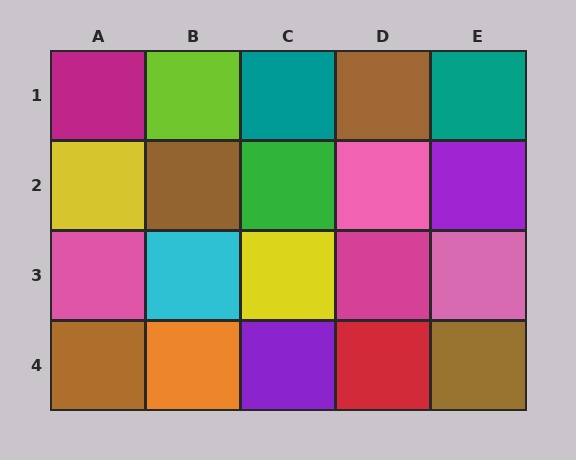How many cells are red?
1 cell is red.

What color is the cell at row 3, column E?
Pink.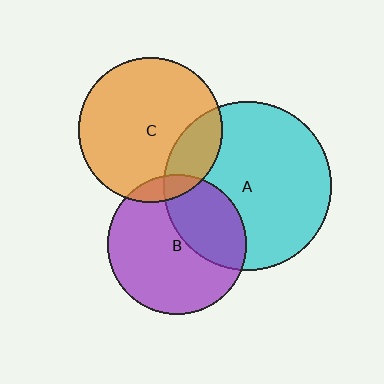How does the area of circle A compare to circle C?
Approximately 1.4 times.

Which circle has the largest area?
Circle A (cyan).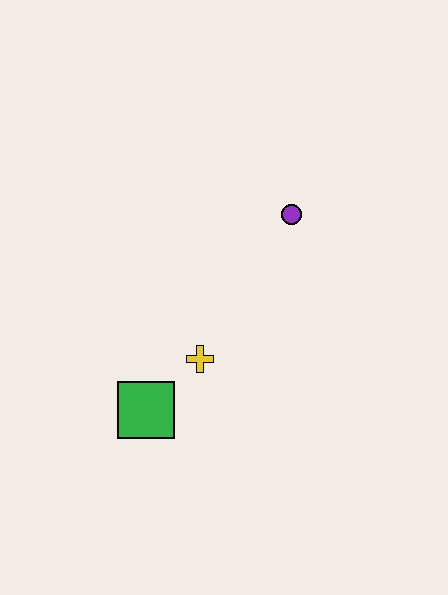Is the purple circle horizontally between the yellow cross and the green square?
No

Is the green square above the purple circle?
No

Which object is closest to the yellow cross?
The green square is closest to the yellow cross.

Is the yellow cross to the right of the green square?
Yes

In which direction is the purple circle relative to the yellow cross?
The purple circle is above the yellow cross.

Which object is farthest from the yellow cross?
The purple circle is farthest from the yellow cross.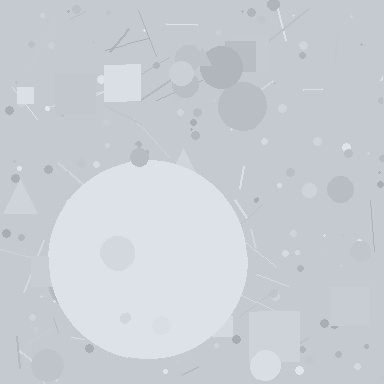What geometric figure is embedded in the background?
A circle is embedded in the background.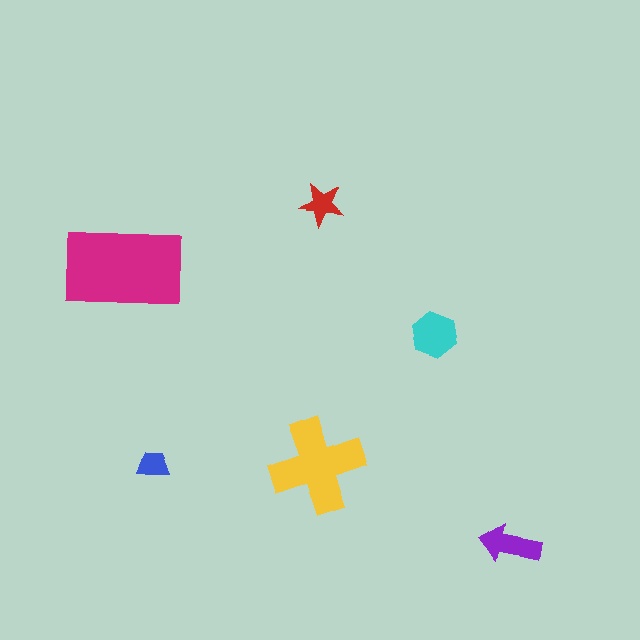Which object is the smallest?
The blue trapezoid.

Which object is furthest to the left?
The magenta rectangle is leftmost.